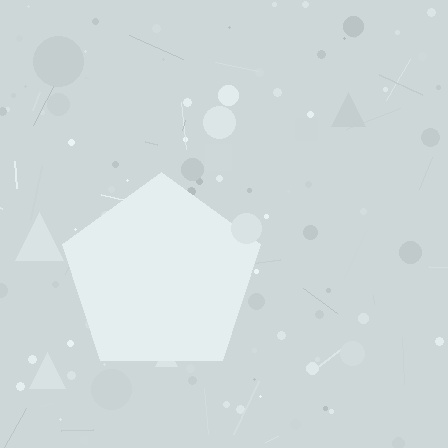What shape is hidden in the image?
A pentagon is hidden in the image.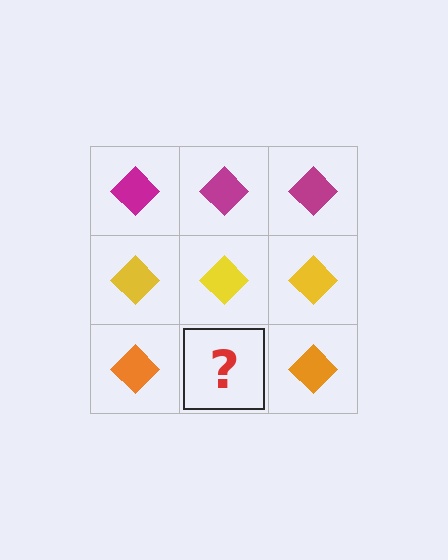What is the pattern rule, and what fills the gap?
The rule is that each row has a consistent color. The gap should be filled with an orange diamond.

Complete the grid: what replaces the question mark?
The question mark should be replaced with an orange diamond.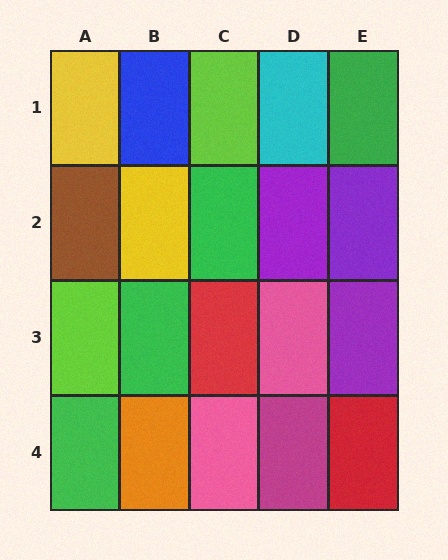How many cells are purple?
3 cells are purple.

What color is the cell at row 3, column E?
Purple.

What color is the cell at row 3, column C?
Red.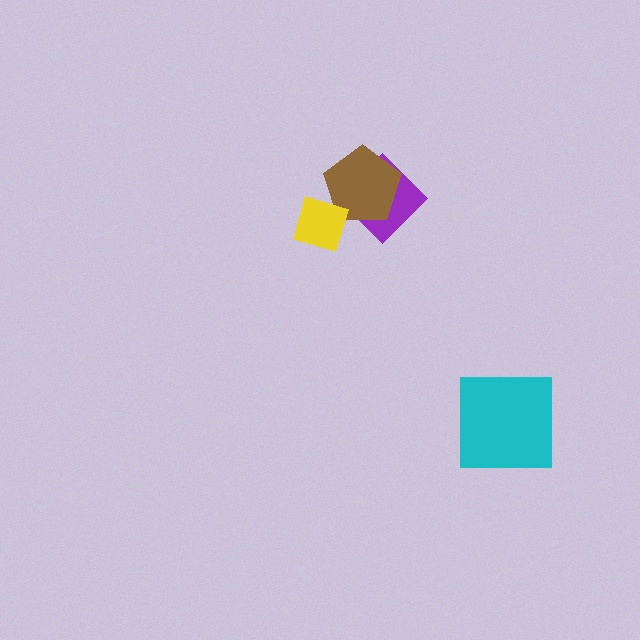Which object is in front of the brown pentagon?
The yellow diamond is in front of the brown pentagon.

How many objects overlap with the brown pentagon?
2 objects overlap with the brown pentagon.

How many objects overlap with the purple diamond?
2 objects overlap with the purple diamond.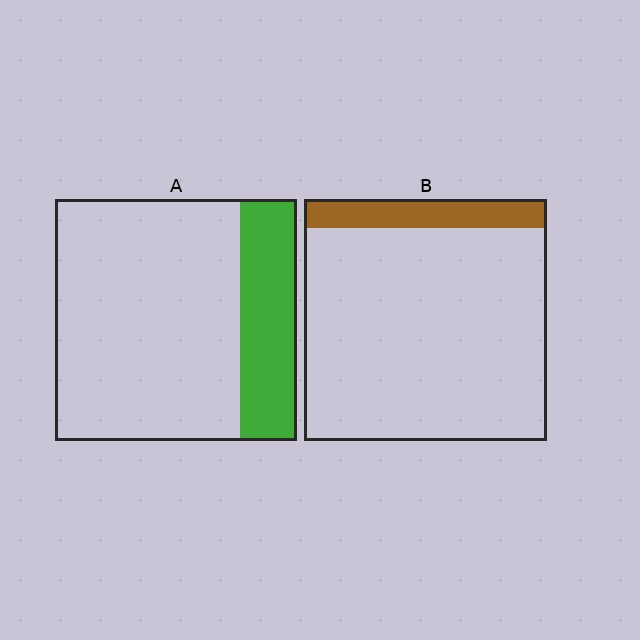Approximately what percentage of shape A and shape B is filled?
A is approximately 25% and B is approximately 10%.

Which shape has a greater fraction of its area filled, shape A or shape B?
Shape A.